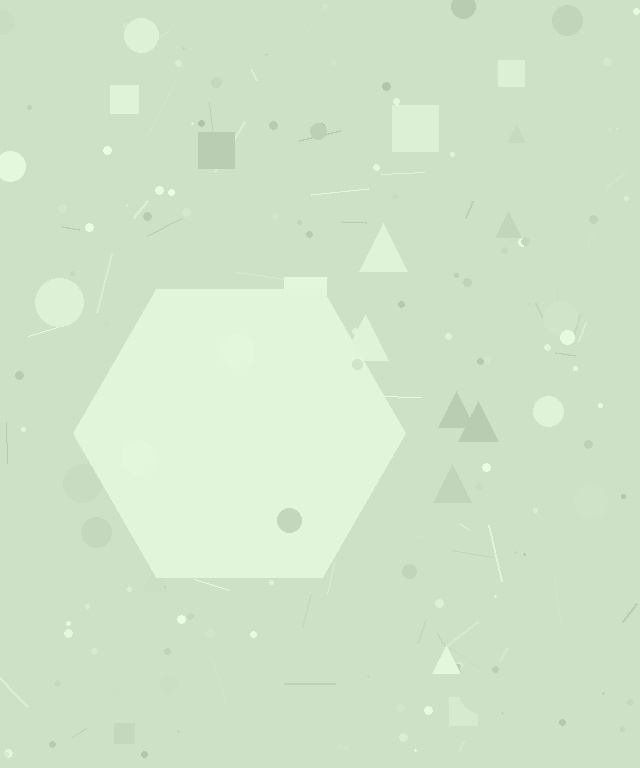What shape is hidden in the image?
A hexagon is hidden in the image.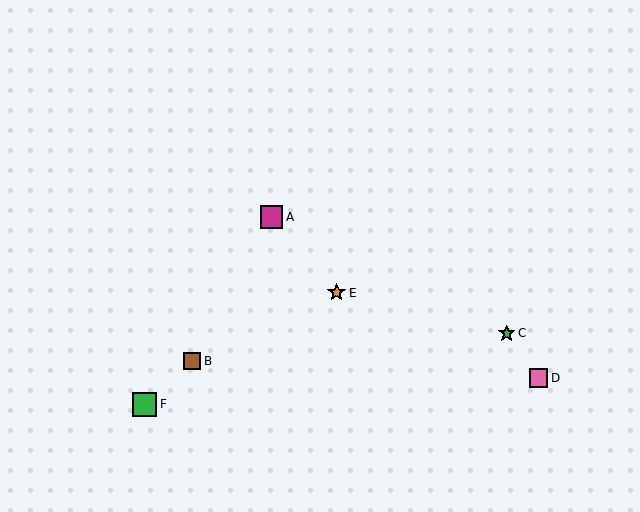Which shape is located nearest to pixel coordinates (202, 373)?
The brown square (labeled B) at (192, 361) is nearest to that location.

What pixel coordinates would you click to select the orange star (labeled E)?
Click at (337, 293) to select the orange star E.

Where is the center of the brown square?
The center of the brown square is at (192, 361).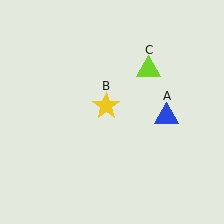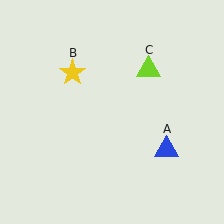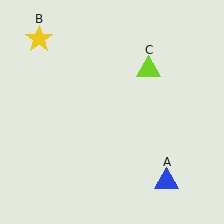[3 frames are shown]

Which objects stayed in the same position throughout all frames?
Lime triangle (object C) remained stationary.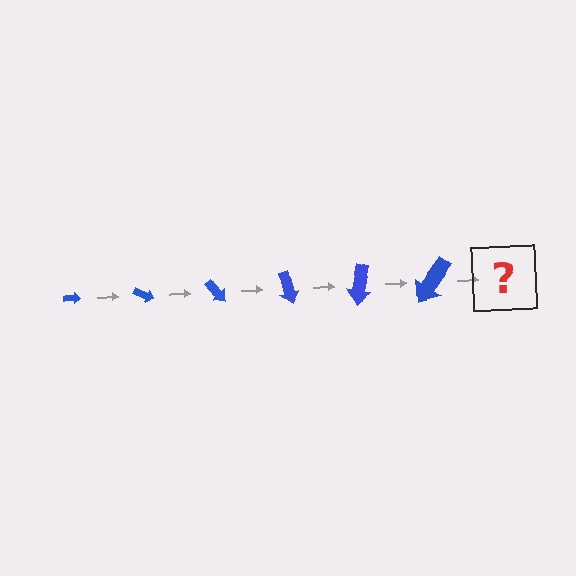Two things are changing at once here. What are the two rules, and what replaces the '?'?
The two rules are that the arrow grows larger each step and it rotates 25 degrees each step. The '?' should be an arrow, larger than the previous one and rotated 150 degrees from the start.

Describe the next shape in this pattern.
It should be an arrow, larger than the previous one and rotated 150 degrees from the start.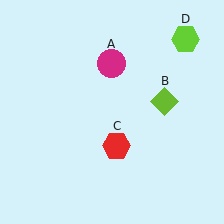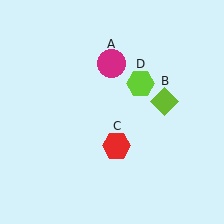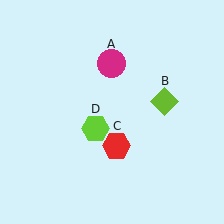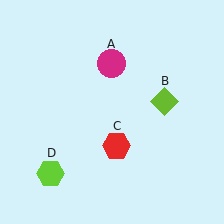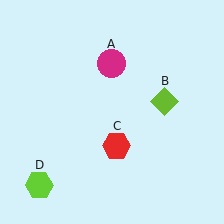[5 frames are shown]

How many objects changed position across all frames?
1 object changed position: lime hexagon (object D).